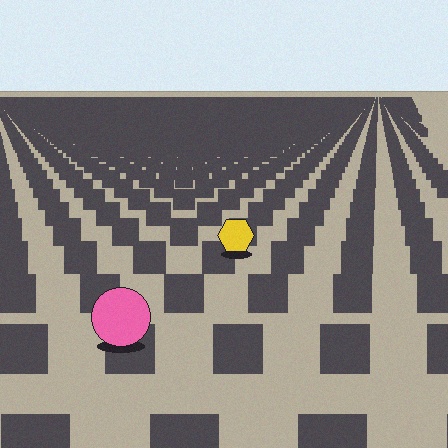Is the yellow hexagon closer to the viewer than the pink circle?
No. The pink circle is closer — you can tell from the texture gradient: the ground texture is coarser near it.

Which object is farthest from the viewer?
The yellow hexagon is farthest from the viewer. It appears smaller and the ground texture around it is denser.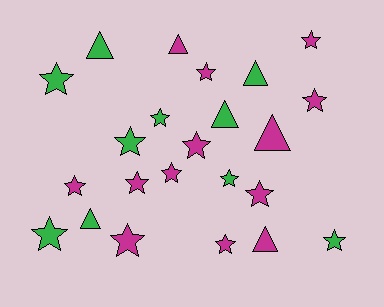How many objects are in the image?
There are 23 objects.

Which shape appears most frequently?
Star, with 16 objects.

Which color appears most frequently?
Magenta, with 13 objects.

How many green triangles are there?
There are 4 green triangles.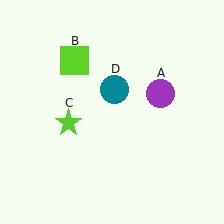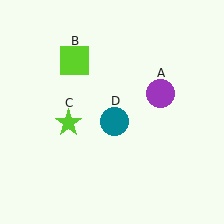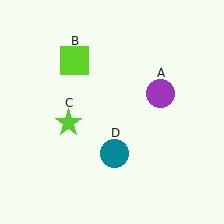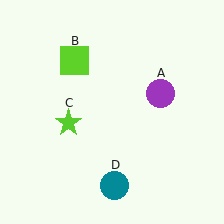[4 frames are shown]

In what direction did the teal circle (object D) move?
The teal circle (object D) moved down.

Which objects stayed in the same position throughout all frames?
Purple circle (object A) and lime square (object B) and lime star (object C) remained stationary.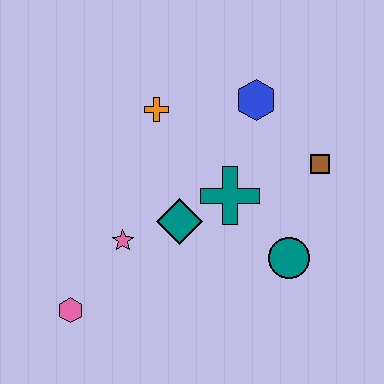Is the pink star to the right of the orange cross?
No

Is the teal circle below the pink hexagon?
No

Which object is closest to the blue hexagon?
The brown square is closest to the blue hexagon.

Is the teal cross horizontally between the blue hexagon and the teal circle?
No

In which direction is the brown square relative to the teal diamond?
The brown square is to the right of the teal diamond.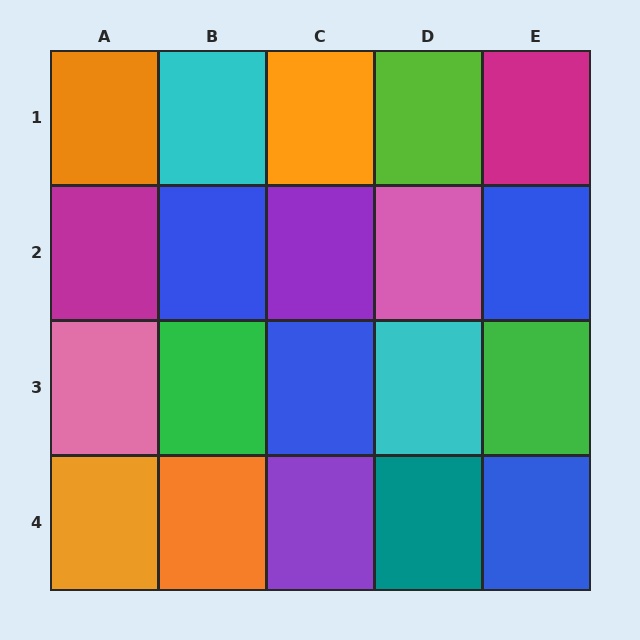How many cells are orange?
4 cells are orange.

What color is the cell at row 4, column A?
Orange.